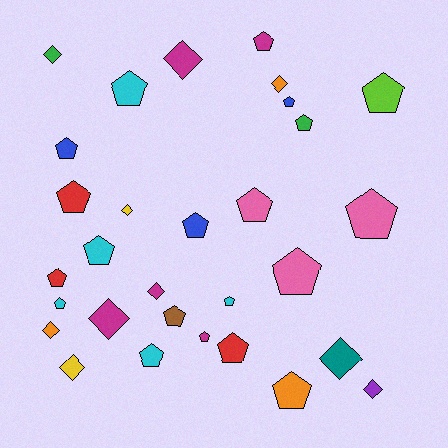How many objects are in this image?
There are 30 objects.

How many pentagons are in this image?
There are 20 pentagons.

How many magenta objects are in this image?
There are 5 magenta objects.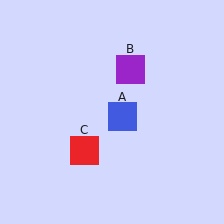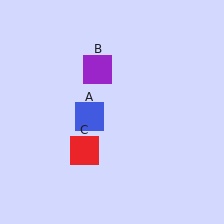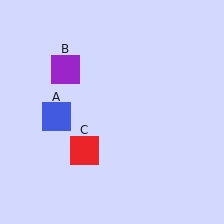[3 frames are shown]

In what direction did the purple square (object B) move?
The purple square (object B) moved left.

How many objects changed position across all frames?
2 objects changed position: blue square (object A), purple square (object B).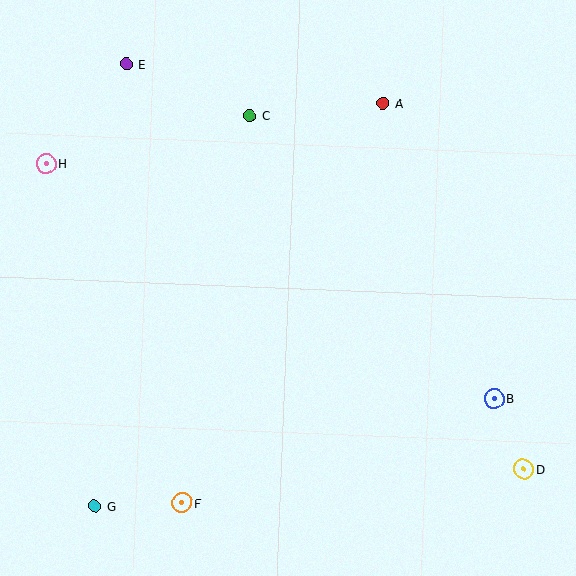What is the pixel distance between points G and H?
The distance between G and H is 346 pixels.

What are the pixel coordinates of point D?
Point D is at (524, 469).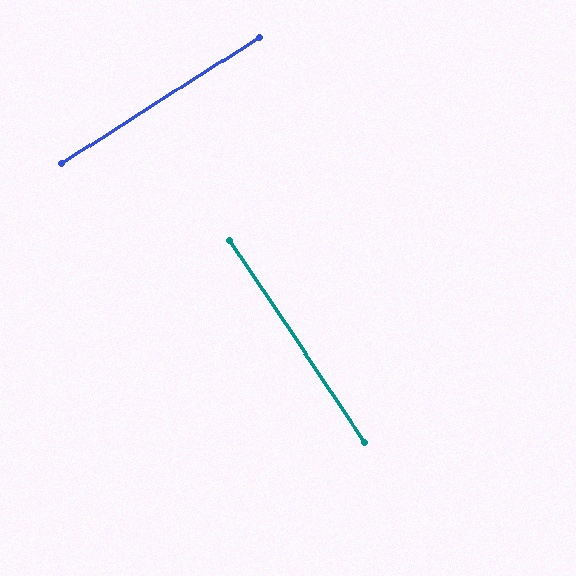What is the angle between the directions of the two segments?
Approximately 89 degrees.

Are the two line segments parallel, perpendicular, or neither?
Perpendicular — they meet at approximately 89°.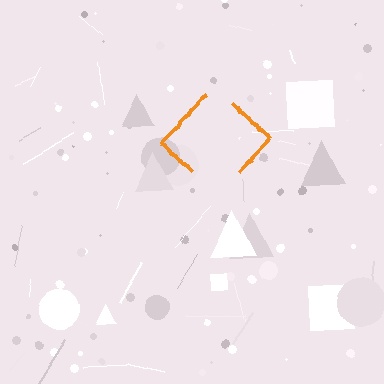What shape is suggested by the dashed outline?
The dashed outline suggests a diamond.